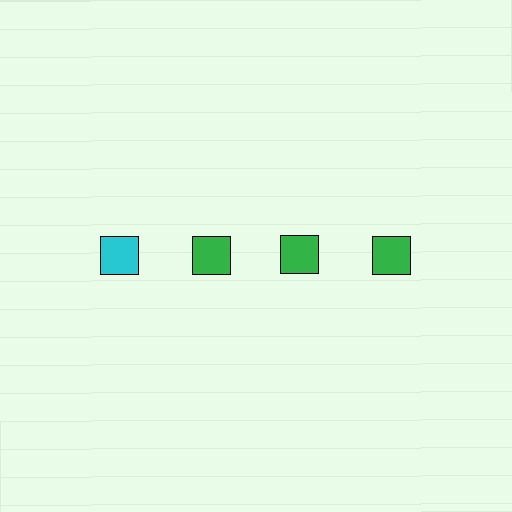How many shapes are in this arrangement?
There are 4 shapes arranged in a grid pattern.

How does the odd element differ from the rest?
It has a different color: cyan instead of green.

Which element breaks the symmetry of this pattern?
The cyan square in the top row, leftmost column breaks the symmetry. All other shapes are green squares.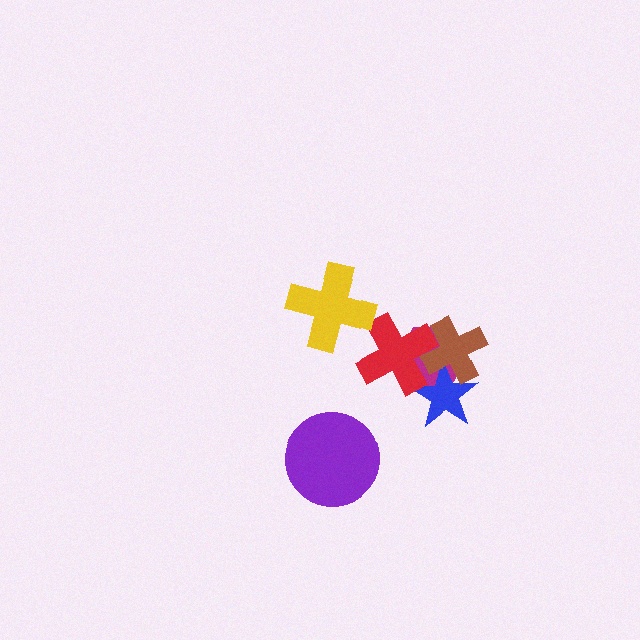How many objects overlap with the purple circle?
0 objects overlap with the purple circle.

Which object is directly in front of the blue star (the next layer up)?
The red cross is directly in front of the blue star.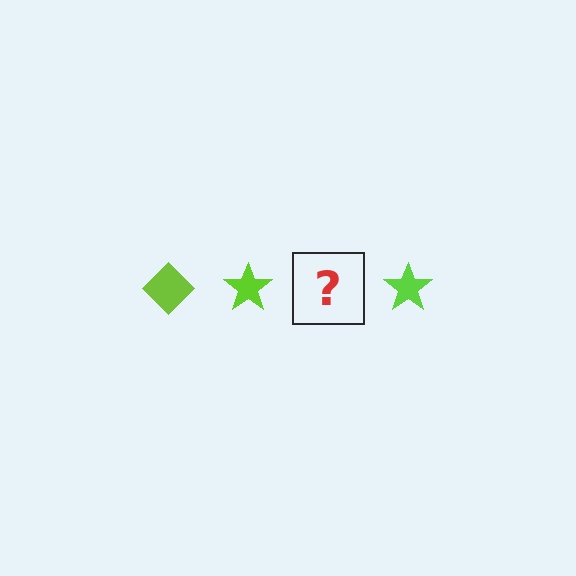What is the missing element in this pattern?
The missing element is a lime diamond.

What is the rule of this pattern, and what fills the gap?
The rule is that the pattern cycles through diamond, star shapes in lime. The gap should be filled with a lime diamond.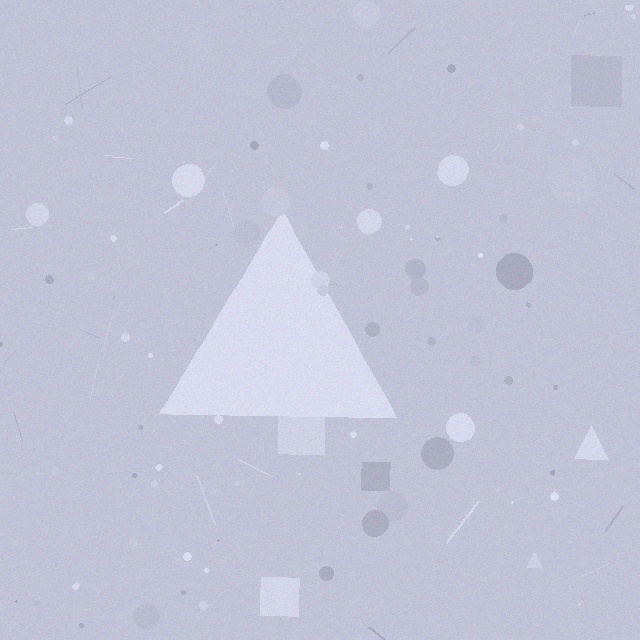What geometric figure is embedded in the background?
A triangle is embedded in the background.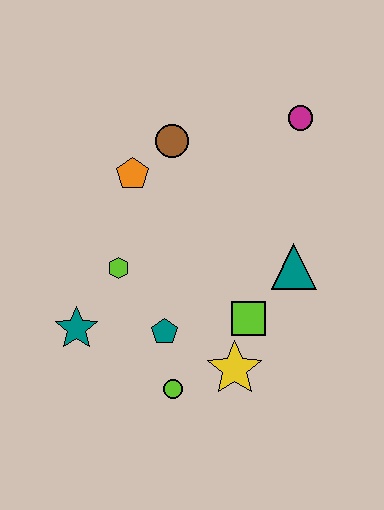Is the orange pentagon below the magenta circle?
Yes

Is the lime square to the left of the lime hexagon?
No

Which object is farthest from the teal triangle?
The teal star is farthest from the teal triangle.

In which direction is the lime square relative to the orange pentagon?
The lime square is below the orange pentagon.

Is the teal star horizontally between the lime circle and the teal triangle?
No